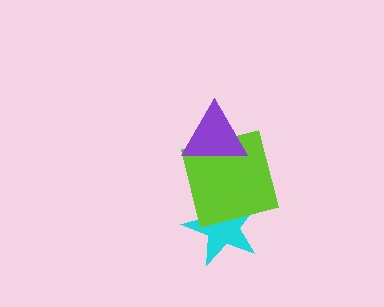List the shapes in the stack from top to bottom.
From top to bottom: the purple triangle, the lime square, the cyan star.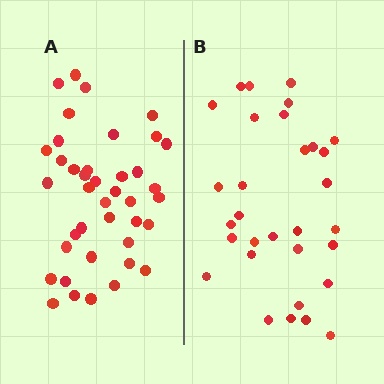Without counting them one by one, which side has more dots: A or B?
Region A (the left region) has more dots.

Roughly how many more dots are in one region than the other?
Region A has roughly 8 or so more dots than region B.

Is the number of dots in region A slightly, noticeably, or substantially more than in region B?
Region A has noticeably more, but not dramatically so. The ratio is roughly 1.3 to 1.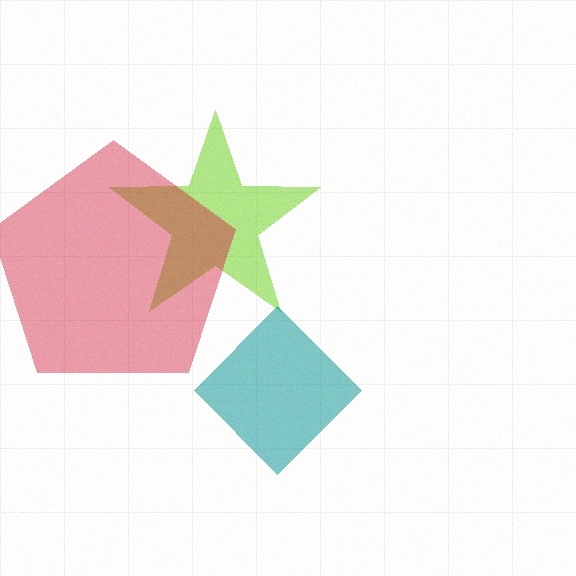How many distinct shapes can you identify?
There are 3 distinct shapes: a lime star, a teal diamond, a red pentagon.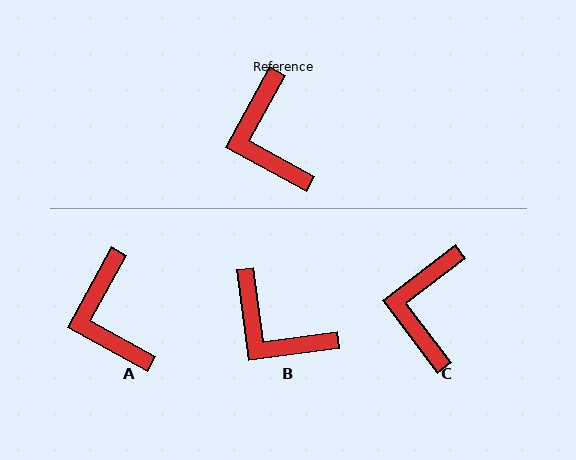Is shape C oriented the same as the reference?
No, it is off by about 24 degrees.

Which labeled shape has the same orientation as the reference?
A.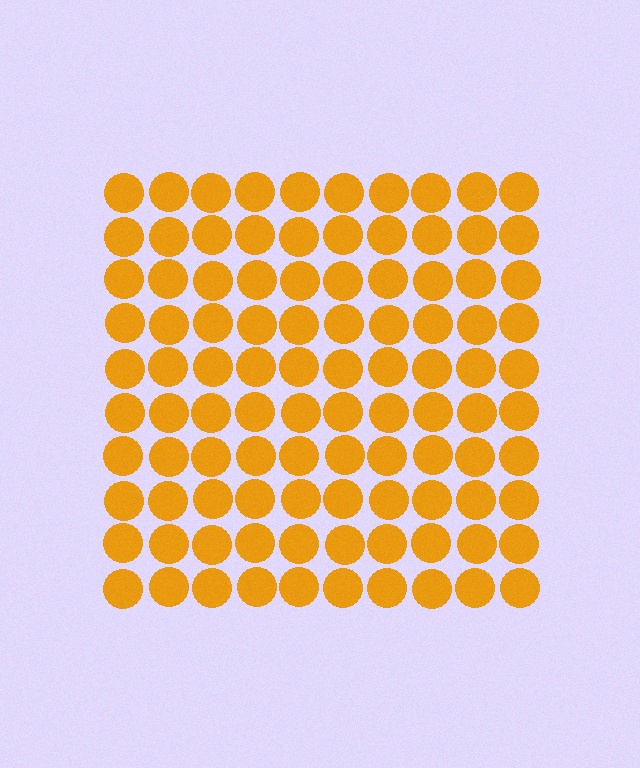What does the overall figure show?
The overall figure shows a square.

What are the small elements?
The small elements are circles.